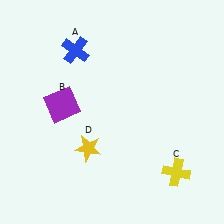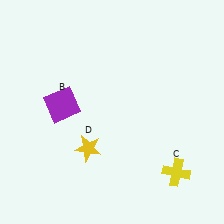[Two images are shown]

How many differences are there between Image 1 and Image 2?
There is 1 difference between the two images.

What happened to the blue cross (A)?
The blue cross (A) was removed in Image 2. It was in the top-left area of Image 1.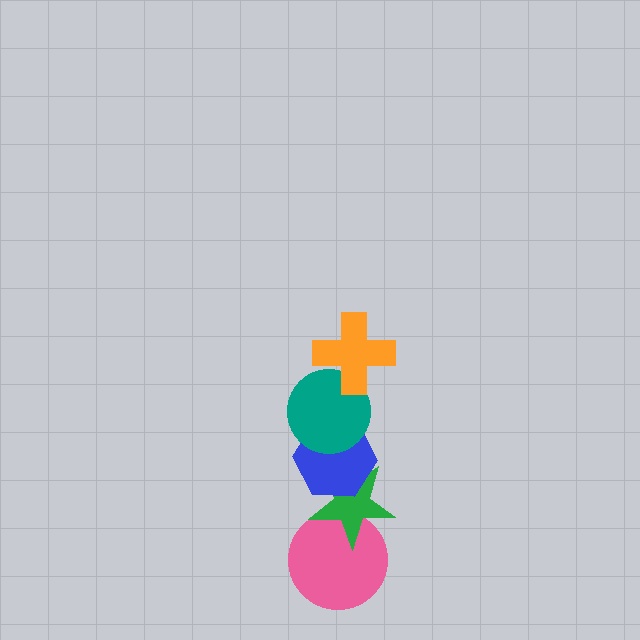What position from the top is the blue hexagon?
The blue hexagon is 3rd from the top.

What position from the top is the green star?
The green star is 4th from the top.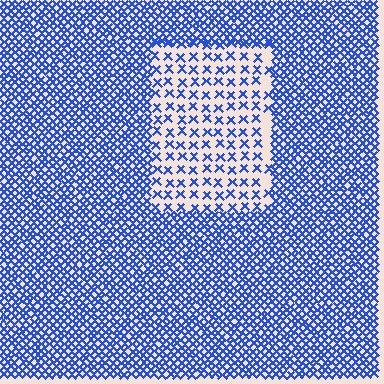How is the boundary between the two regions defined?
The boundary is defined by a change in element density (approximately 2.7x ratio). All elements are the same color, size, and shape.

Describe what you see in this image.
The image contains small blue elements arranged at two different densities. A rectangle-shaped region is visible where the elements are less densely packed than the surrounding area.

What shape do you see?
I see a rectangle.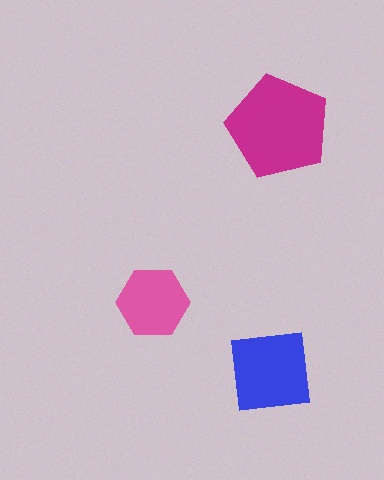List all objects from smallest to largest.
The pink hexagon, the blue square, the magenta pentagon.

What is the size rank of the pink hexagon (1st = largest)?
3rd.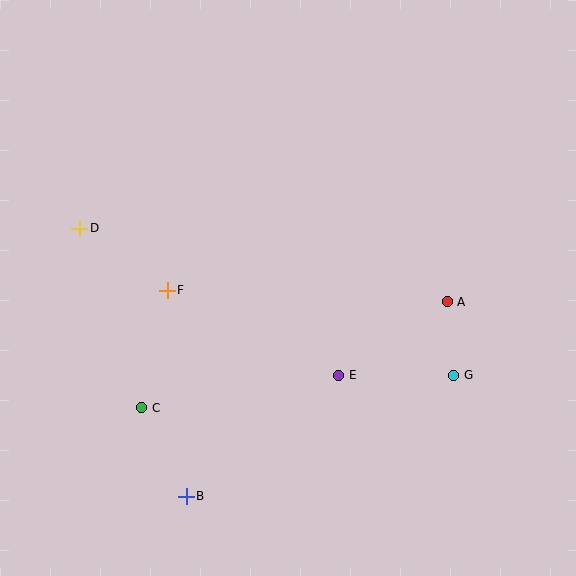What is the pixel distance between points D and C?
The distance between D and C is 190 pixels.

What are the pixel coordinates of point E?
Point E is at (339, 375).